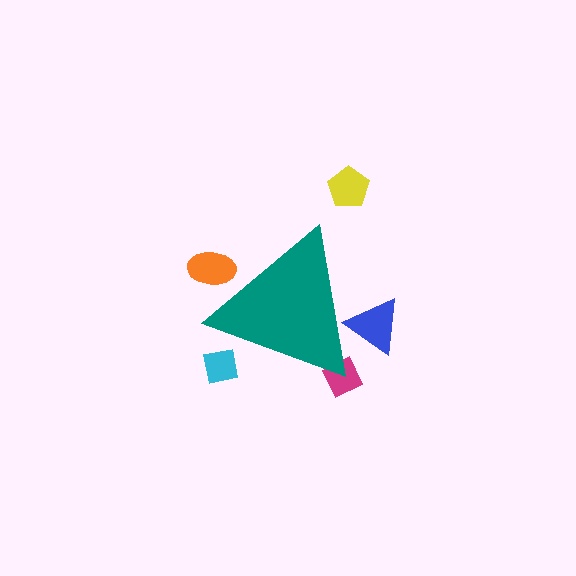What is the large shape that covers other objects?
A teal triangle.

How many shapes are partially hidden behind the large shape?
4 shapes are partially hidden.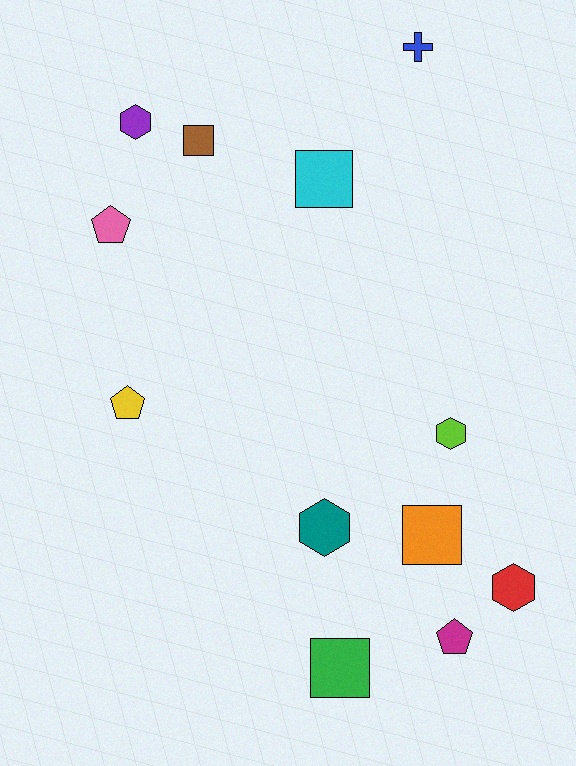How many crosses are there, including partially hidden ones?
There is 1 cross.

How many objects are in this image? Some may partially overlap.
There are 12 objects.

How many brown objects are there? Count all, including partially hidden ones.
There is 1 brown object.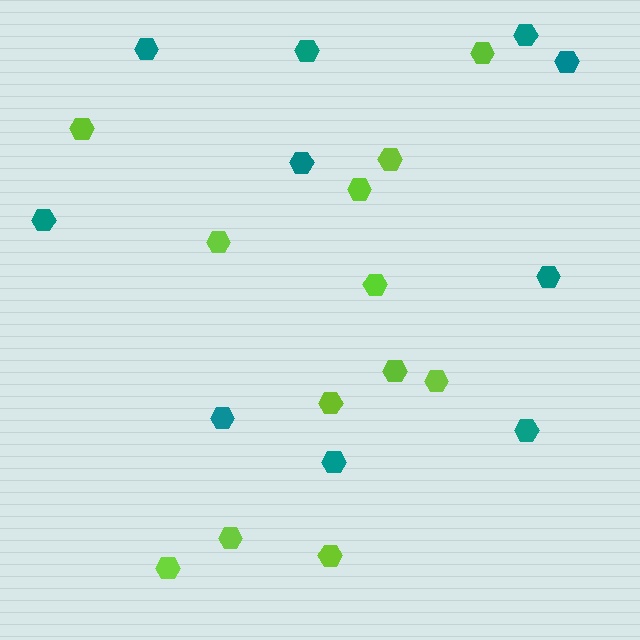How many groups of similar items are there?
There are 2 groups: one group of lime hexagons (12) and one group of teal hexagons (10).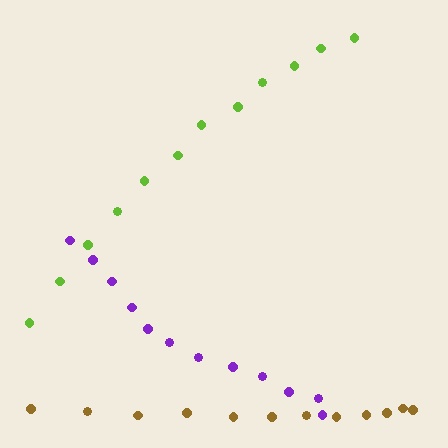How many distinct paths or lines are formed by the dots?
There are 3 distinct paths.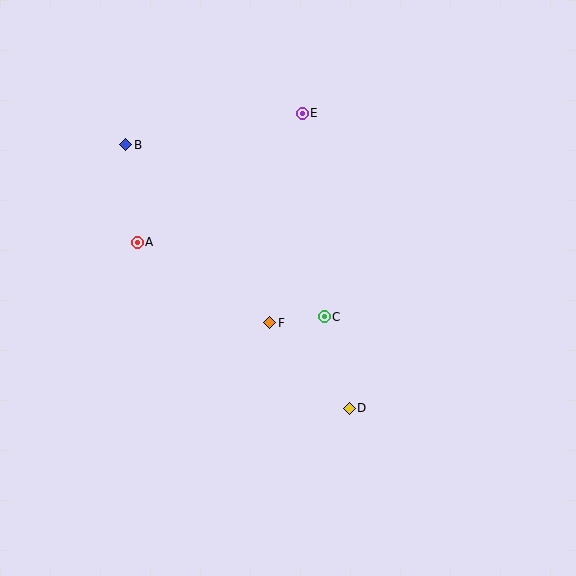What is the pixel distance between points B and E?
The distance between B and E is 180 pixels.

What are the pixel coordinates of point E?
Point E is at (302, 113).